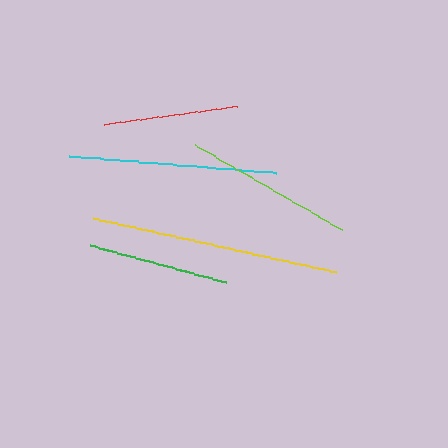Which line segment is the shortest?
The red line is the shortest at approximately 134 pixels.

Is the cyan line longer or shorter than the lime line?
The cyan line is longer than the lime line.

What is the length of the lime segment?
The lime segment is approximately 170 pixels long.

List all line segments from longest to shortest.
From longest to shortest: yellow, cyan, lime, green, red.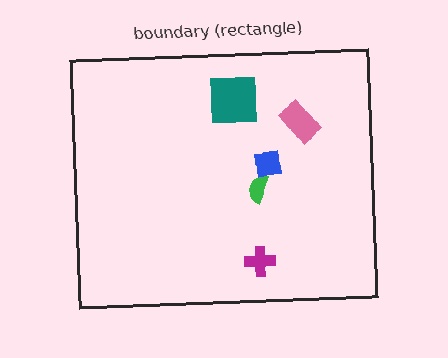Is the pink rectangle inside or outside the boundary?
Inside.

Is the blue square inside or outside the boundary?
Inside.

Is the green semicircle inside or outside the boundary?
Inside.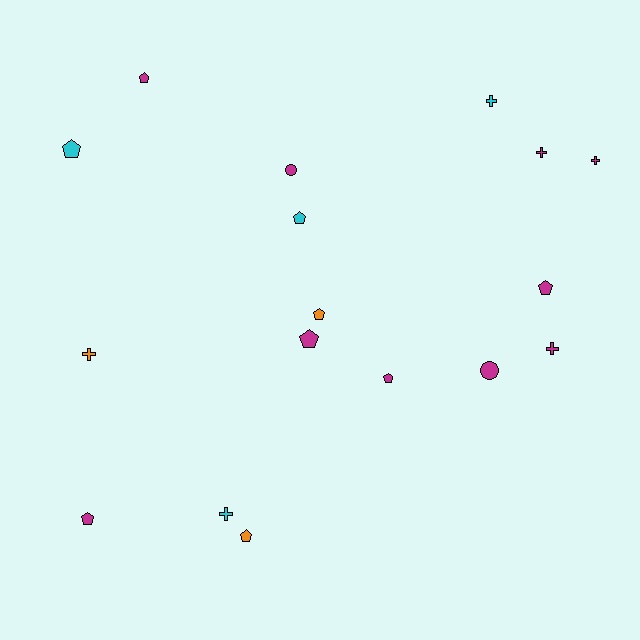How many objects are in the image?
There are 17 objects.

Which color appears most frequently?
Magenta, with 10 objects.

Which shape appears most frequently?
Pentagon, with 9 objects.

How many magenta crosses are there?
There are 3 magenta crosses.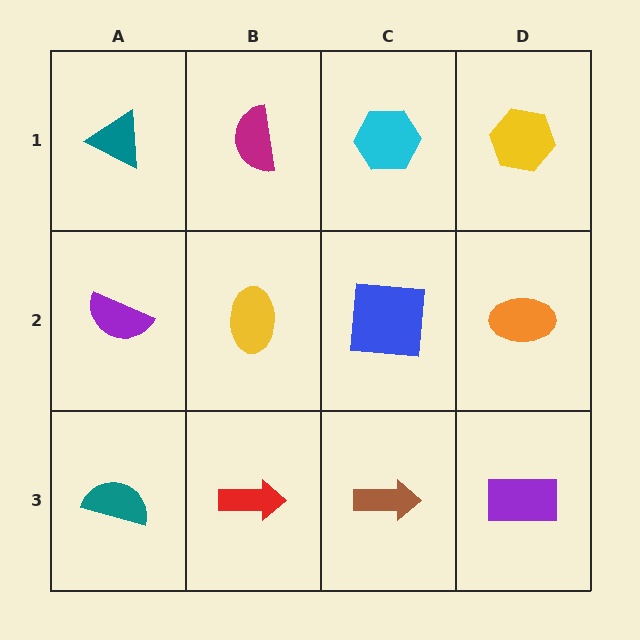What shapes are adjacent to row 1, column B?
A yellow ellipse (row 2, column B), a teal triangle (row 1, column A), a cyan hexagon (row 1, column C).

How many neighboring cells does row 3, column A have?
2.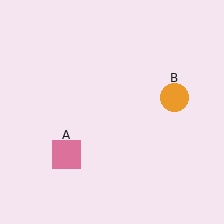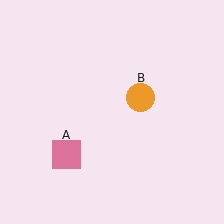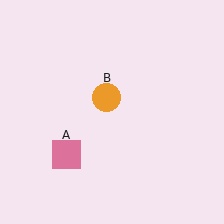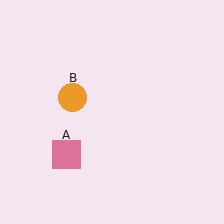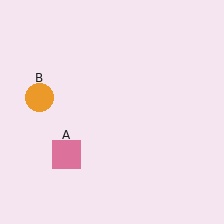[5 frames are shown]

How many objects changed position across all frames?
1 object changed position: orange circle (object B).